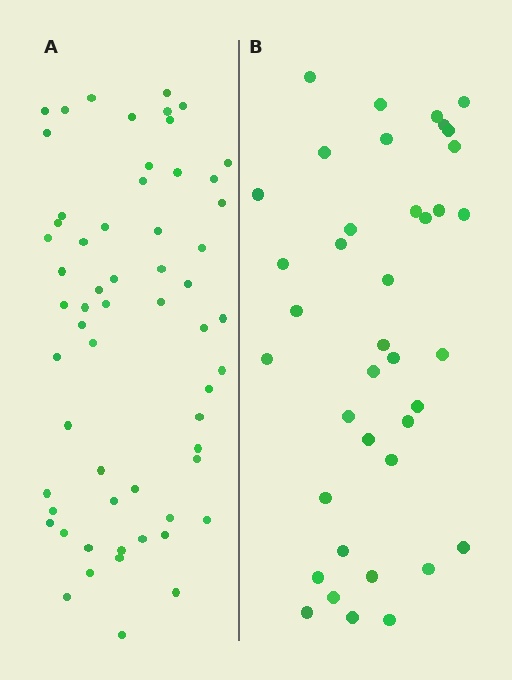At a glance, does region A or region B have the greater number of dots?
Region A (the left region) has more dots.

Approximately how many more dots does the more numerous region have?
Region A has approximately 20 more dots than region B.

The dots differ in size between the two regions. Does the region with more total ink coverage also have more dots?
No. Region B has more total ink coverage because its dots are larger, but region A actually contains more individual dots. Total area can be misleading — the number of items is what matters here.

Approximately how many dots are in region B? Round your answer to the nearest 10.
About 40 dots. (The exact count is 39, which rounds to 40.)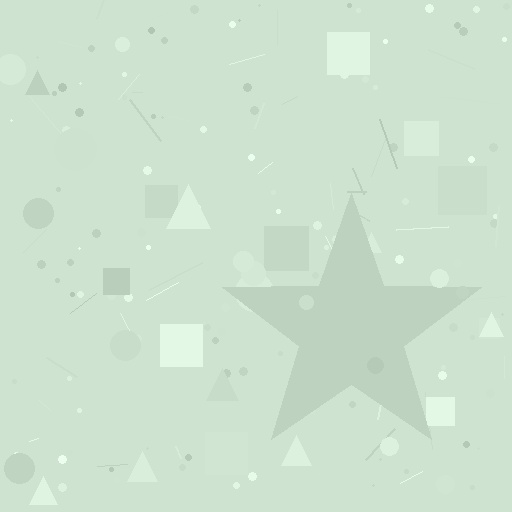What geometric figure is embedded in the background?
A star is embedded in the background.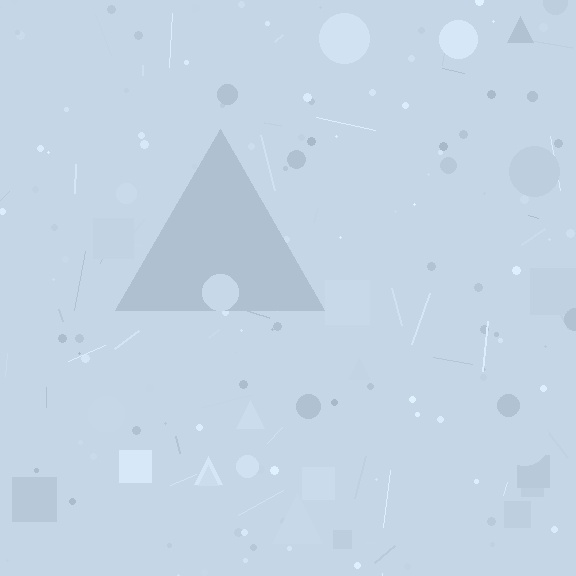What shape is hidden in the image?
A triangle is hidden in the image.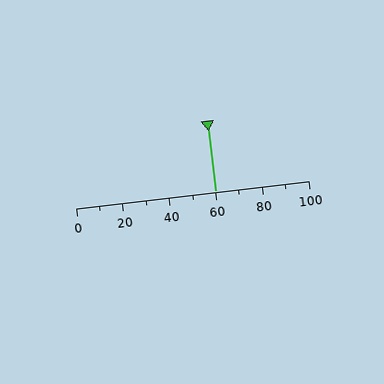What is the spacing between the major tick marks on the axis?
The major ticks are spaced 20 apart.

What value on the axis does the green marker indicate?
The marker indicates approximately 60.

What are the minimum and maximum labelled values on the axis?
The axis runs from 0 to 100.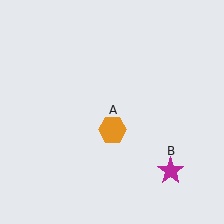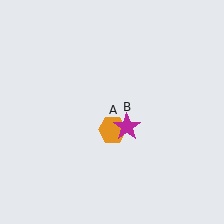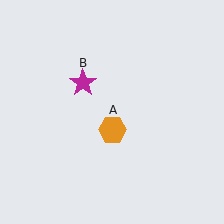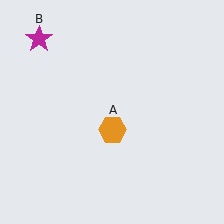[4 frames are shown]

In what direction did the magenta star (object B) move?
The magenta star (object B) moved up and to the left.